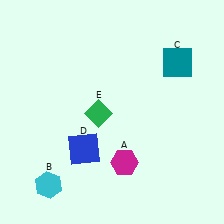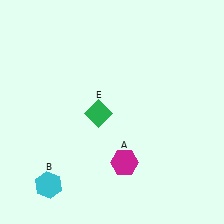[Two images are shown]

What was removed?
The teal square (C), the blue square (D) were removed in Image 2.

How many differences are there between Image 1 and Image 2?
There are 2 differences between the two images.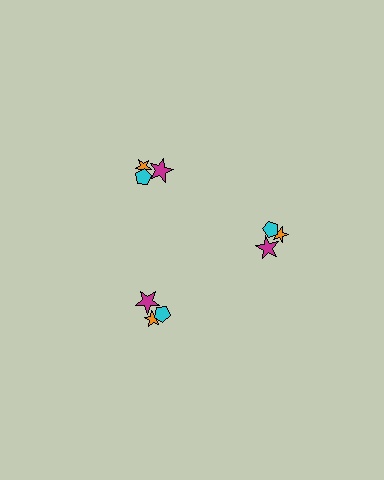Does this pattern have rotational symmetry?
Yes, this pattern has 3-fold rotational symmetry. It looks the same after rotating 120 degrees around the center.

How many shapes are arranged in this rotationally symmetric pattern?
There are 9 shapes, arranged in 3 groups of 3.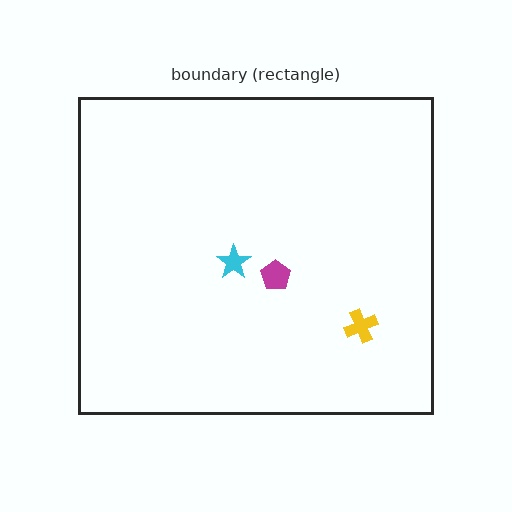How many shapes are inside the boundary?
3 inside, 0 outside.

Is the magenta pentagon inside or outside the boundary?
Inside.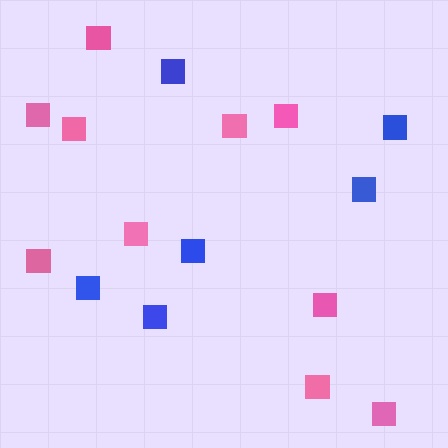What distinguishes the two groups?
There are 2 groups: one group of blue squares (6) and one group of pink squares (10).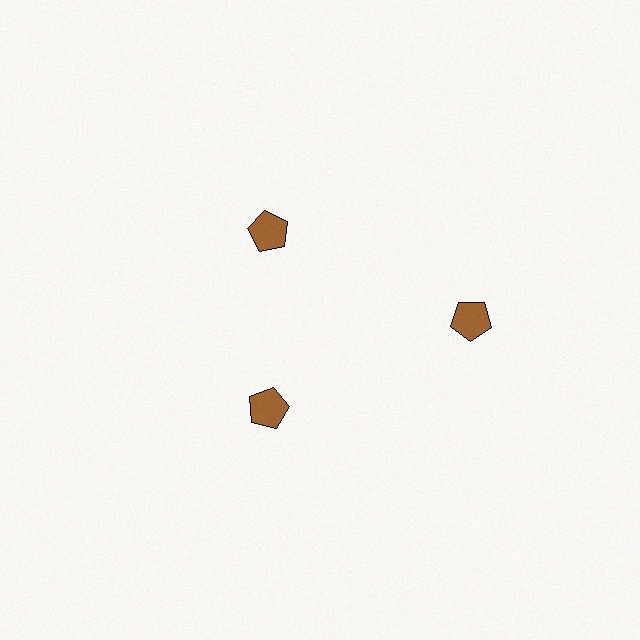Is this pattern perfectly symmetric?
No. The 3 brown pentagons are arranged in a ring, but one element near the 3 o'clock position is pushed outward from the center, breaking the 3-fold rotational symmetry.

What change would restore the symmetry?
The symmetry would be restored by moving it inward, back onto the ring so that all 3 pentagons sit at equal angles and equal distance from the center.